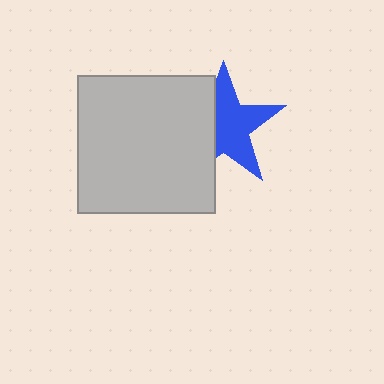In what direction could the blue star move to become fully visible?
The blue star could move right. That would shift it out from behind the light gray square entirely.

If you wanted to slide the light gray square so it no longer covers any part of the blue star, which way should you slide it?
Slide it left — that is the most direct way to separate the two shapes.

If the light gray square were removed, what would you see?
You would see the complete blue star.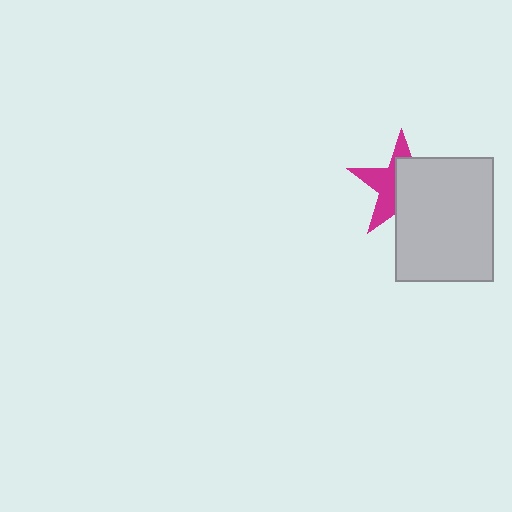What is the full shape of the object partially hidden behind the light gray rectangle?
The partially hidden object is a magenta star.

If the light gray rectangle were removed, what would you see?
You would see the complete magenta star.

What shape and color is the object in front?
The object in front is a light gray rectangle.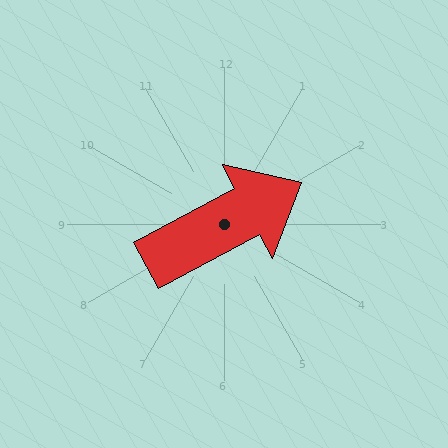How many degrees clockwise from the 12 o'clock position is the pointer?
Approximately 62 degrees.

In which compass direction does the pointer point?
Northeast.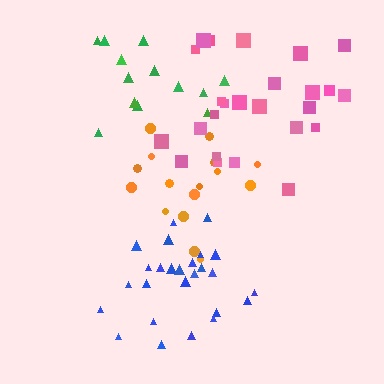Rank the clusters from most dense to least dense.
blue, orange, green, pink.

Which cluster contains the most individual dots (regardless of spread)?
Blue (26).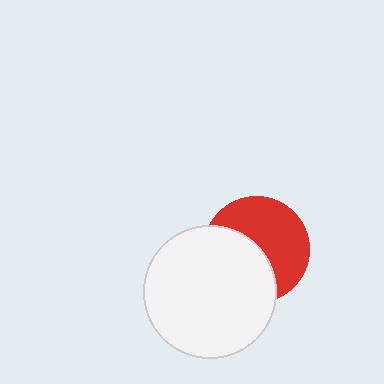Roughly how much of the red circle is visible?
About half of it is visible (roughly 54%).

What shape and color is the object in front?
The object in front is a white circle.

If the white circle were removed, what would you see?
You would see the complete red circle.